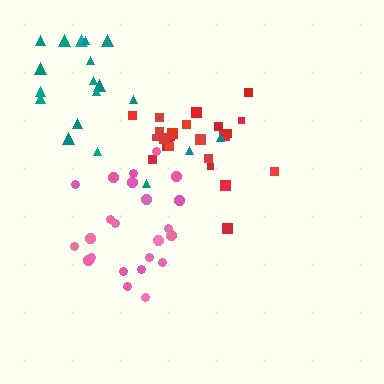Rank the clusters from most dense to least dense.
pink, red, teal.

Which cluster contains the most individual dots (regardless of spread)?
Red (23).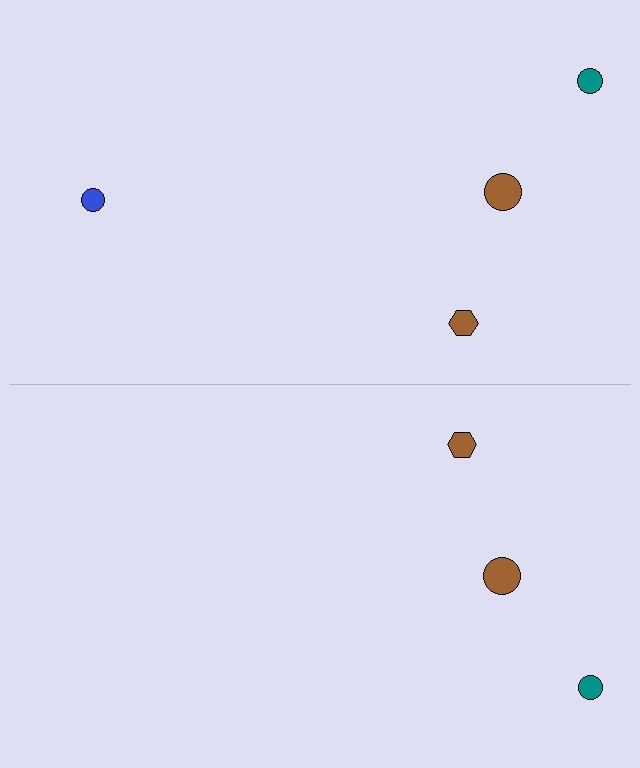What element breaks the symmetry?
A blue circle is missing from the bottom side.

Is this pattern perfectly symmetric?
No, the pattern is not perfectly symmetric. A blue circle is missing from the bottom side.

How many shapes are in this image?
There are 7 shapes in this image.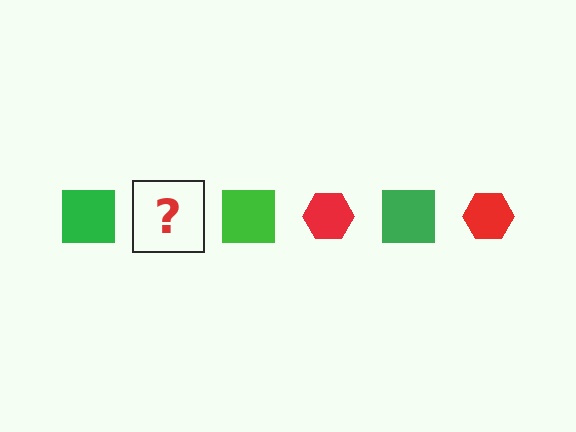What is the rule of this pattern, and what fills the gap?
The rule is that the pattern alternates between green square and red hexagon. The gap should be filled with a red hexagon.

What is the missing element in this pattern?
The missing element is a red hexagon.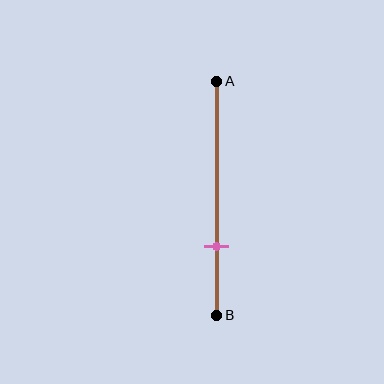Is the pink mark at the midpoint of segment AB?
No, the mark is at about 70% from A, not at the 50% midpoint.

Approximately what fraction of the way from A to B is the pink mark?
The pink mark is approximately 70% of the way from A to B.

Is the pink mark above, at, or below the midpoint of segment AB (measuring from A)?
The pink mark is below the midpoint of segment AB.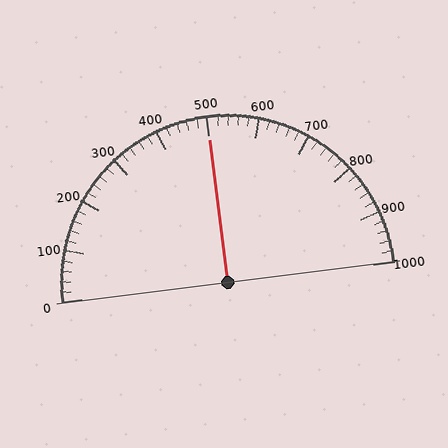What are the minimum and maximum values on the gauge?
The gauge ranges from 0 to 1000.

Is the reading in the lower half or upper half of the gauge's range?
The reading is in the upper half of the range (0 to 1000).